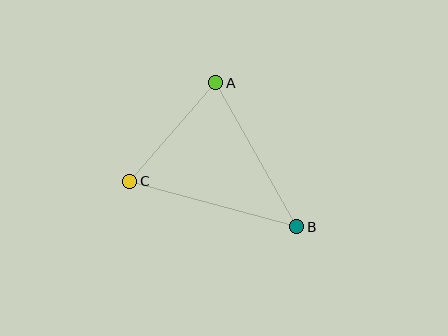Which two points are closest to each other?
Points A and C are closest to each other.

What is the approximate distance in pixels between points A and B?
The distance between A and B is approximately 165 pixels.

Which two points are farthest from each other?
Points B and C are farthest from each other.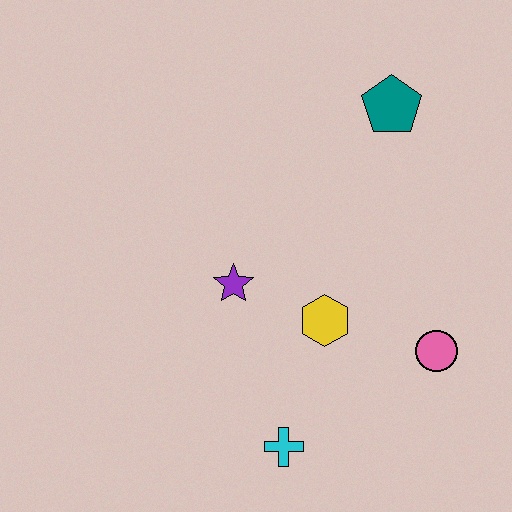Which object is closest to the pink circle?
The yellow hexagon is closest to the pink circle.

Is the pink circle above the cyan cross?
Yes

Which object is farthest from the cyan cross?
The teal pentagon is farthest from the cyan cross.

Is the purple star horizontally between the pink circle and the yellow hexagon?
No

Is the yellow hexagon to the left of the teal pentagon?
Yes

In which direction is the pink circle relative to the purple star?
The pink circle is to the right of the purple star.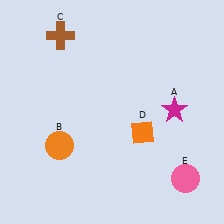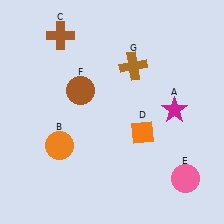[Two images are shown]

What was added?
A brown circle (F), a brown cross (G) were added in Image 2.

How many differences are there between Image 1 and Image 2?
There are 2 differences between the two images.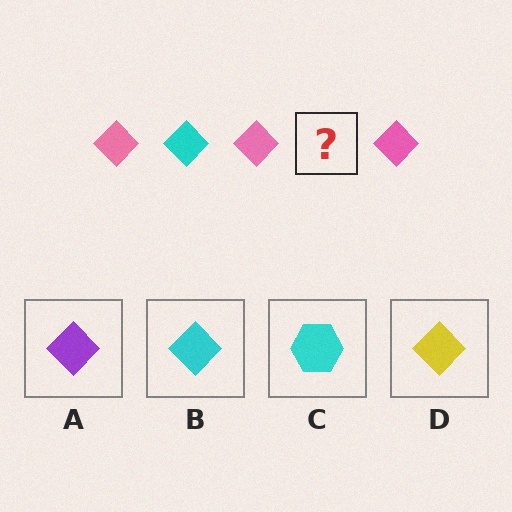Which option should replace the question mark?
Option B.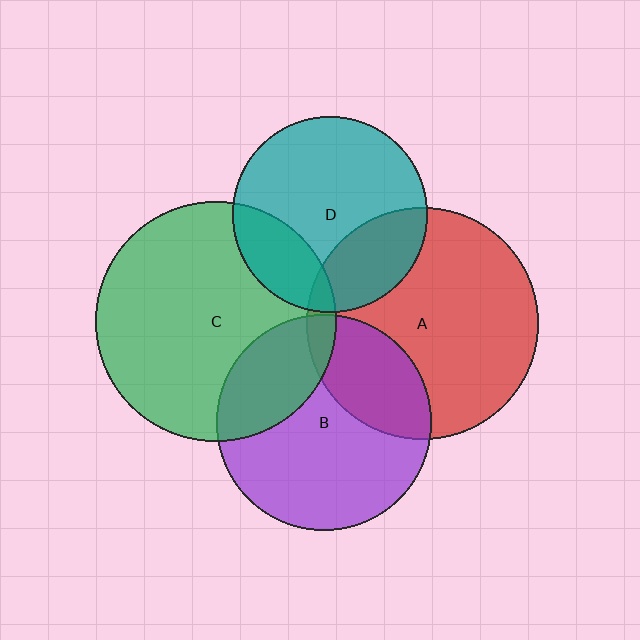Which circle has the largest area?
Circle C (green).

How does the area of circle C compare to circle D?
Approximately 1.5 times.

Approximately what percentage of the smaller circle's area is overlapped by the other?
Approximately 30%.